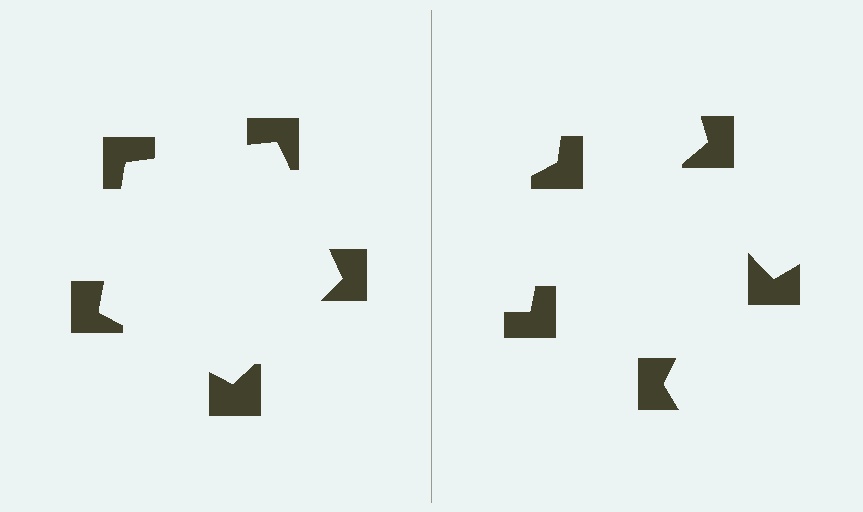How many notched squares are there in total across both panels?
10 — 5 on each side.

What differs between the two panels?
The notched squares are positioned identically on both sides; only the wedge orientations differ. On the left they align to a pentagon; on the right they are misaligned.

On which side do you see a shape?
An illusory pentagon appears on the left side. On the right side the wedge cuts are rotated, so no coherent shape forms.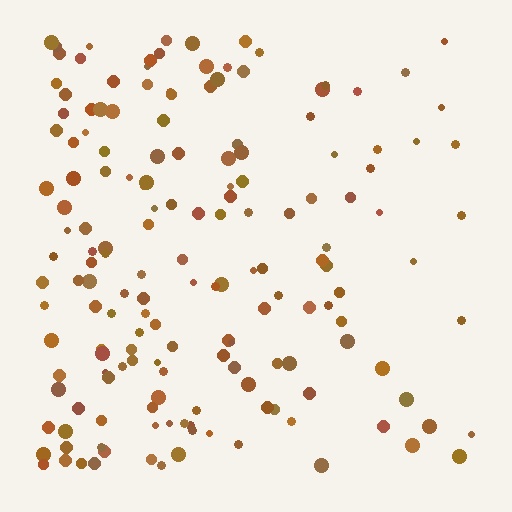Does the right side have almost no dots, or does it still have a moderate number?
Still a moderate number, just noticeably fewer than the left.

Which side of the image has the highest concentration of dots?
The left.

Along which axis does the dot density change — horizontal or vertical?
Horizontal.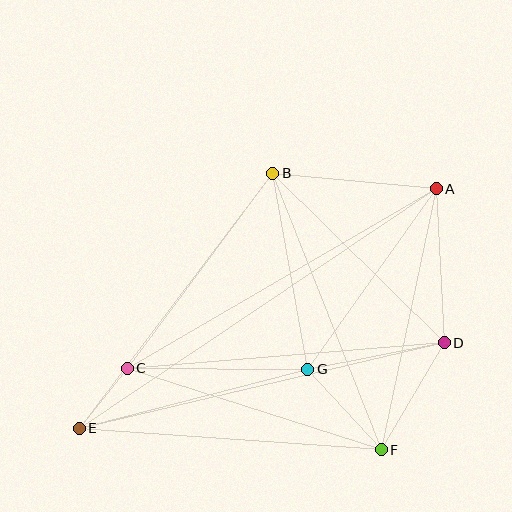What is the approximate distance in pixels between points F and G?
The distance between F and G is approximately 109 pixels.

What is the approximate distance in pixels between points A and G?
The distance between A and G is approximately 222 pixels.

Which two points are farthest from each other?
Points A and E are farthest from each other.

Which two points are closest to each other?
Points C and E are closest to each other.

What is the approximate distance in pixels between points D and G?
The distance between D and G is approximately 139 pixels.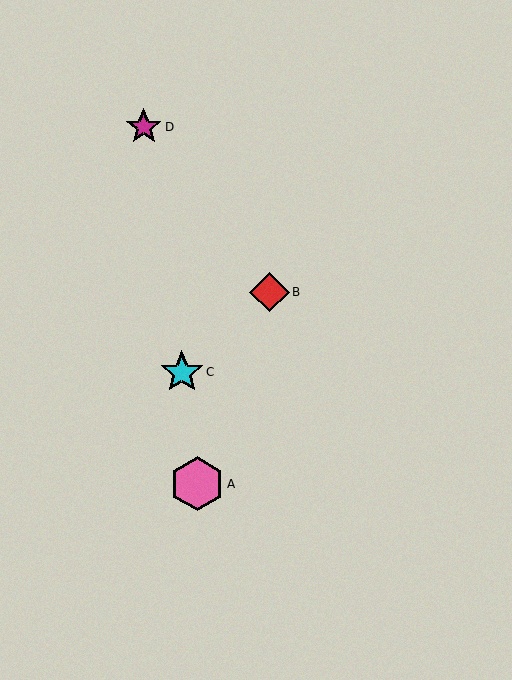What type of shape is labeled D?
Shape D is a magenta star.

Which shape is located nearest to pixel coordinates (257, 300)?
The red diamond (labeled B) at (270, 292) is nearest to that location.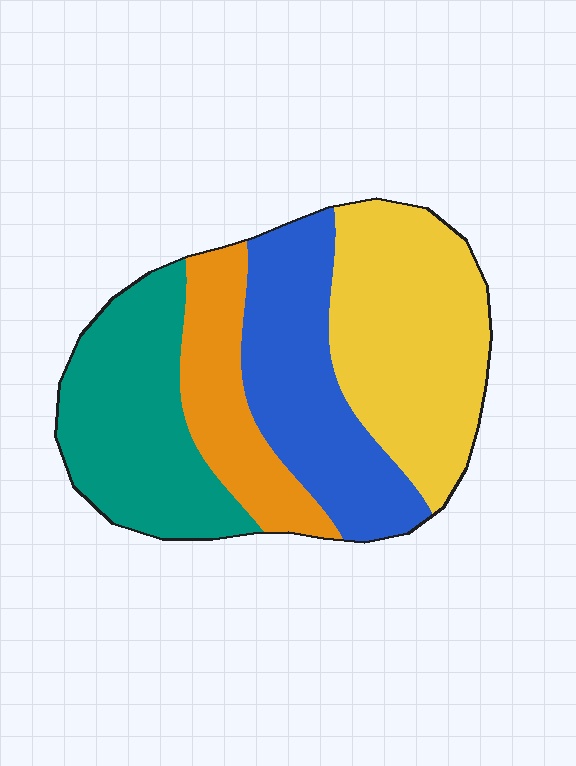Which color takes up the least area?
Orange, at roughly 15%.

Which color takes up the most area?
Yellow, at roughly 30%.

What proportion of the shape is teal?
Teal covers roughly 25% of the shape.